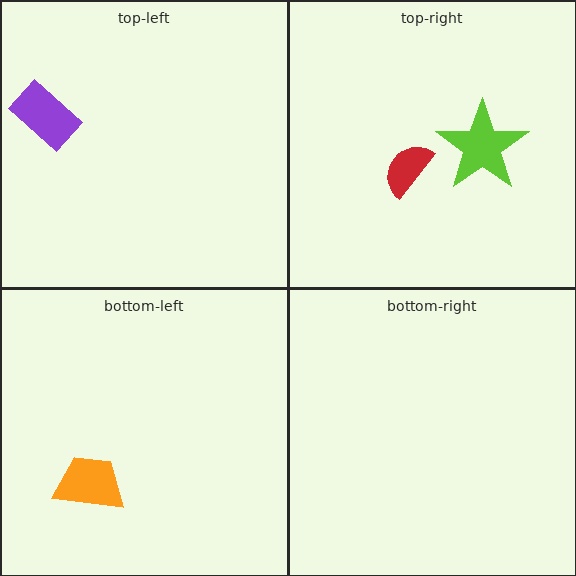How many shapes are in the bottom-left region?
1.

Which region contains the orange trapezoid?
The bottom-left region.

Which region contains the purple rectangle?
The top-left region.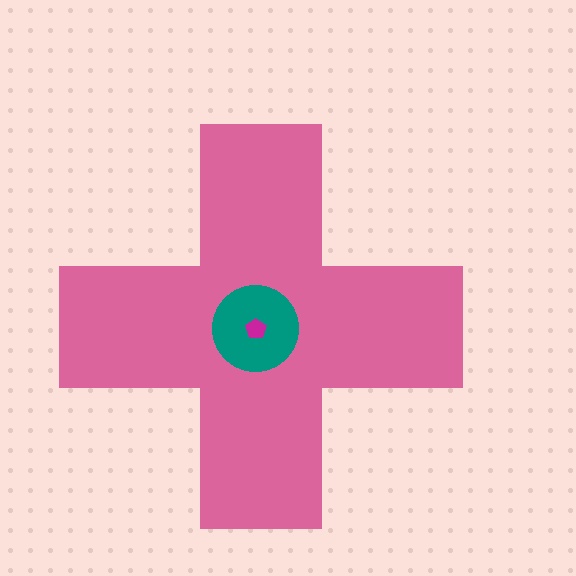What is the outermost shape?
The pink cross.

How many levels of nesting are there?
3.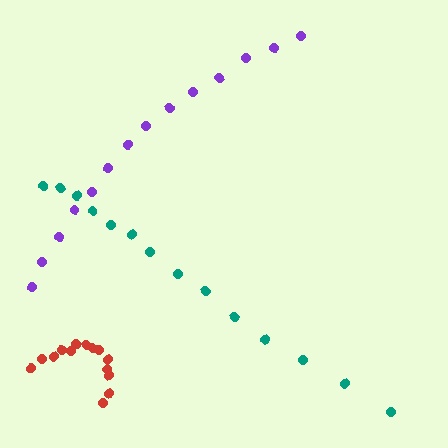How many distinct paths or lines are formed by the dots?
There are 3 distinct paths.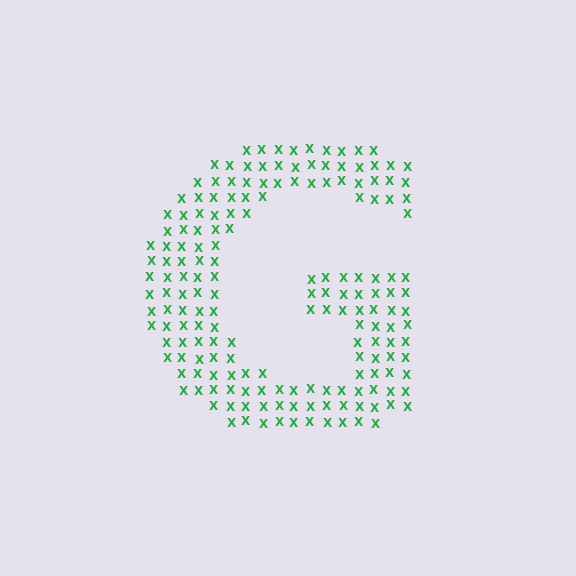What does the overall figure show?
The overall figure shows the letter G.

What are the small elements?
The small elements are letter X's.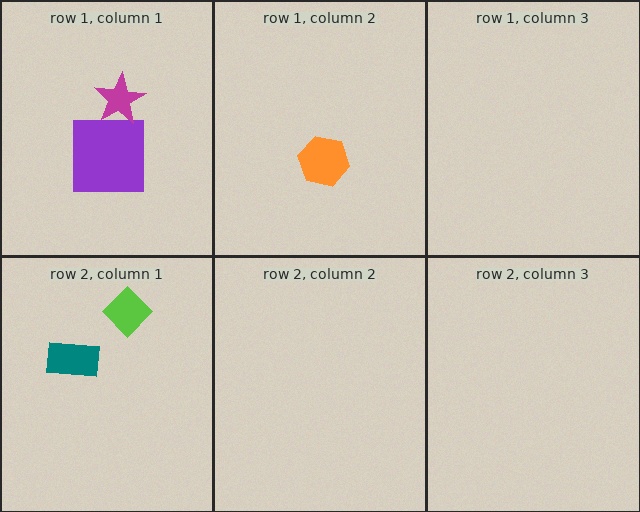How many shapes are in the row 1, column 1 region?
2.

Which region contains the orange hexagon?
The row 1, column 2 region.